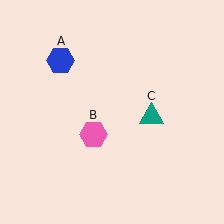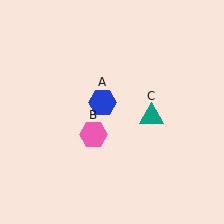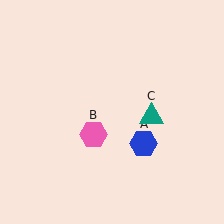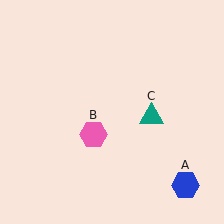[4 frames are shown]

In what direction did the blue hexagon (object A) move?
The blue hexagon (object A) moved down and to the right.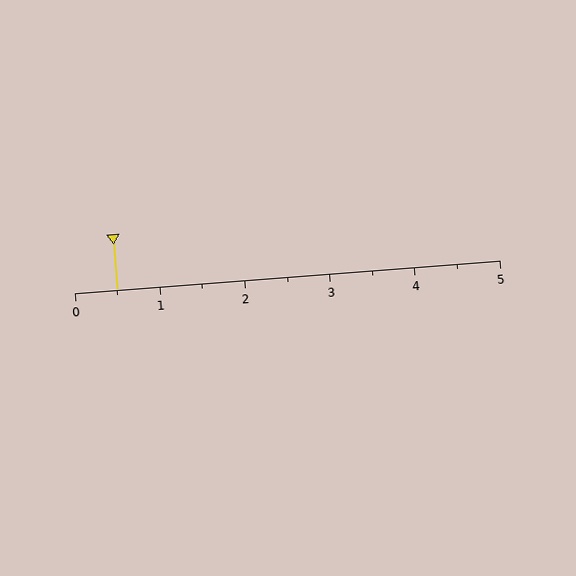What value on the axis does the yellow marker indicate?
The marker indicates approximately 0.5.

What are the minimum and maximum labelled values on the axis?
The axis runs from 0 to 5.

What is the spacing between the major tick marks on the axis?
The major ticks are spaced 1 apart.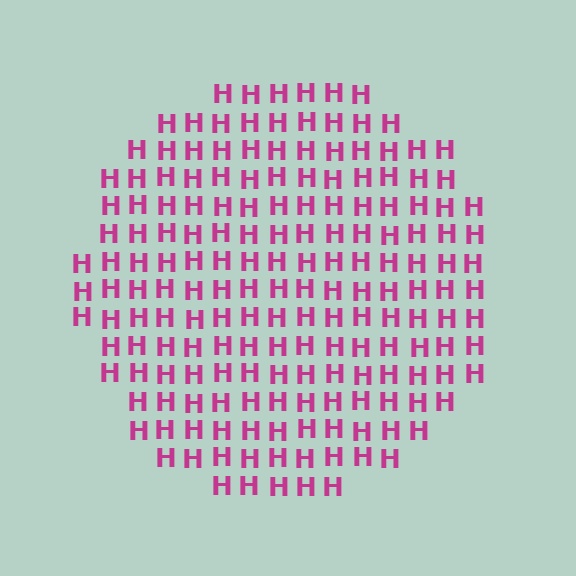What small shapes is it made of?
It is made of small letter H's.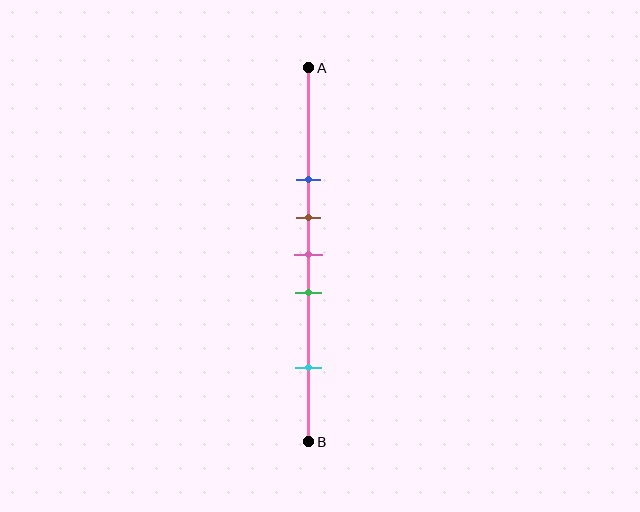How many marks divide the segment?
There are 5 marks dividing the segment.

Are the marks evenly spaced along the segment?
No, the marks are not evenly spaced.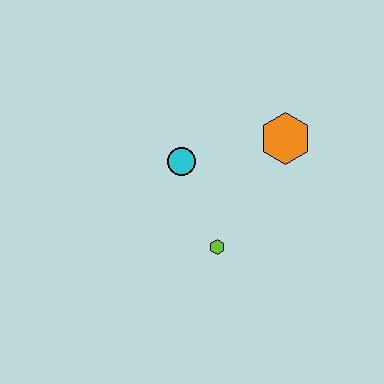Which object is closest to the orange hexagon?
The cyan circle is closest to the orange hexagon.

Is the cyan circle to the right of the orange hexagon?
No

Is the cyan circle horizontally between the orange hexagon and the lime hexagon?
No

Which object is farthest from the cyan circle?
The orange hexagon is farthest from the cyan circle.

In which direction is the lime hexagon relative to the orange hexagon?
The lime hexagon is below the orange hexagon.